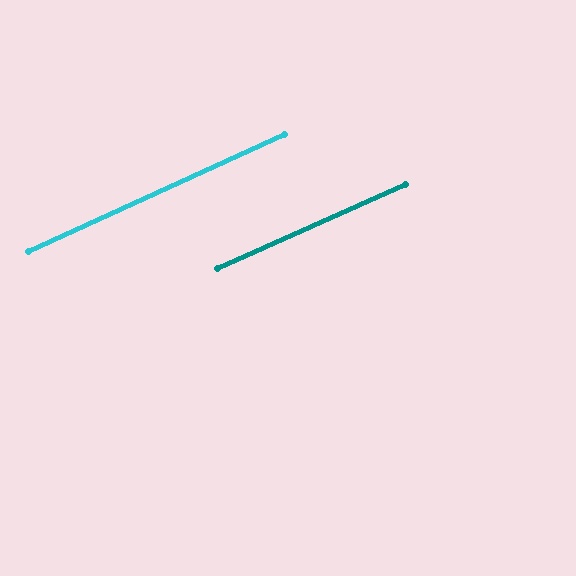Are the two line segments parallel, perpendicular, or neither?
Parallel — their directions differ by only 0.6°.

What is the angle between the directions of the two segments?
Approximately 1 degree.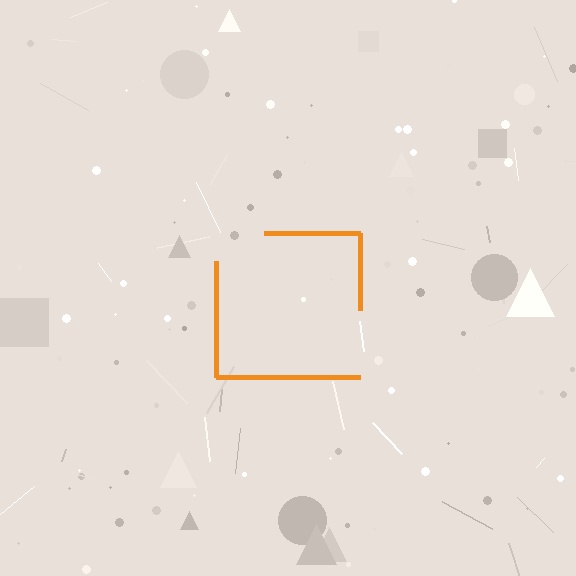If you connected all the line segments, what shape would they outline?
They would outline a square.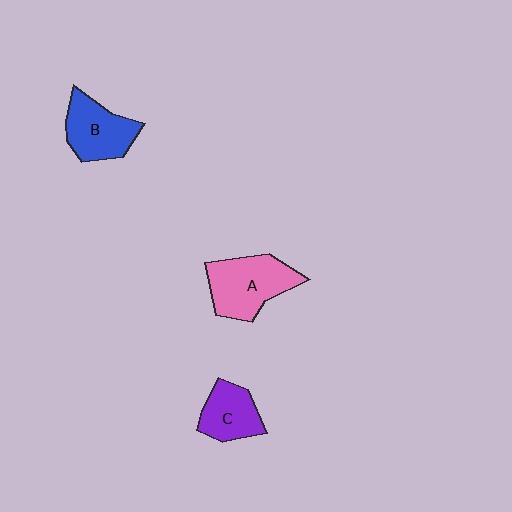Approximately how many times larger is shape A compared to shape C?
Approximately 1.5 times.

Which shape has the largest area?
Shape A (pink).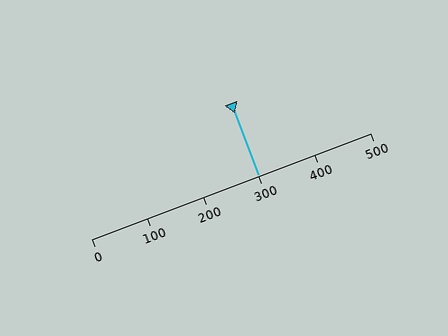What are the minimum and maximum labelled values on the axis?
The axis runs from 0 to 500.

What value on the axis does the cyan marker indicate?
The marker indicates approximately 300.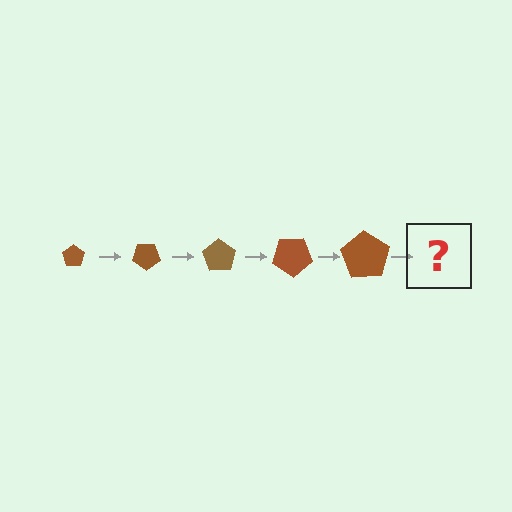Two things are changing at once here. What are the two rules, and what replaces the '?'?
The two rules are that the pentagon grows larger each step and it rotates 35 degrees each step. The '?' should be a pentagon, larger than the previous one and rotated 175 degrees from the start.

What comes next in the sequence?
The next element should be a pentagon, larger than the previous one and rotated 175 degrees from the start.